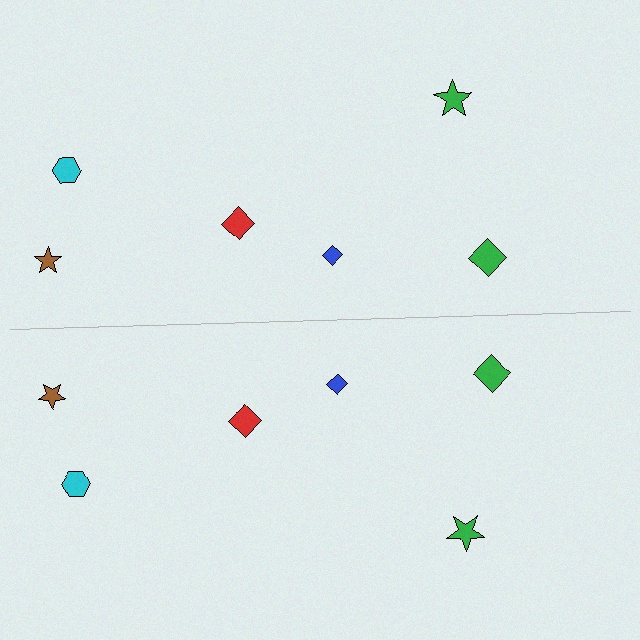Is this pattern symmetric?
Yes, this pattern has bilateral (reflection) symmetry.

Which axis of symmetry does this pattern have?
The pattern has a horizontal axis of symmetry running through the center of the image.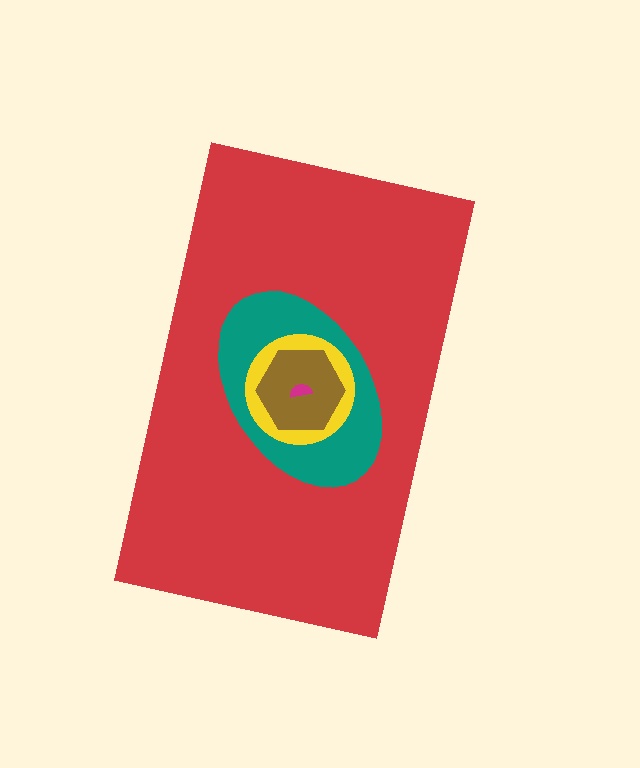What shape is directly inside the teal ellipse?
The yellow circle.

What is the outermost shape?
The red rectangle.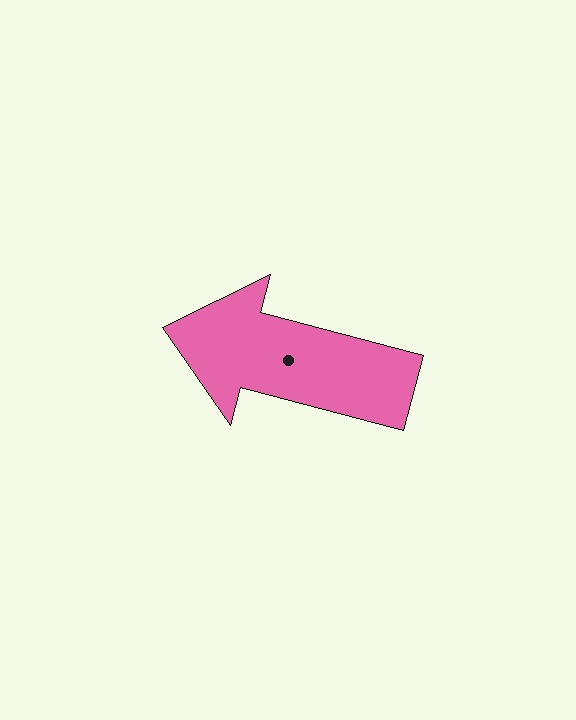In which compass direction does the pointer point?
West.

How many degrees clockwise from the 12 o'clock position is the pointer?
Approximately 285 degrees.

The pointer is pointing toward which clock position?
Roughly 9 o'clock.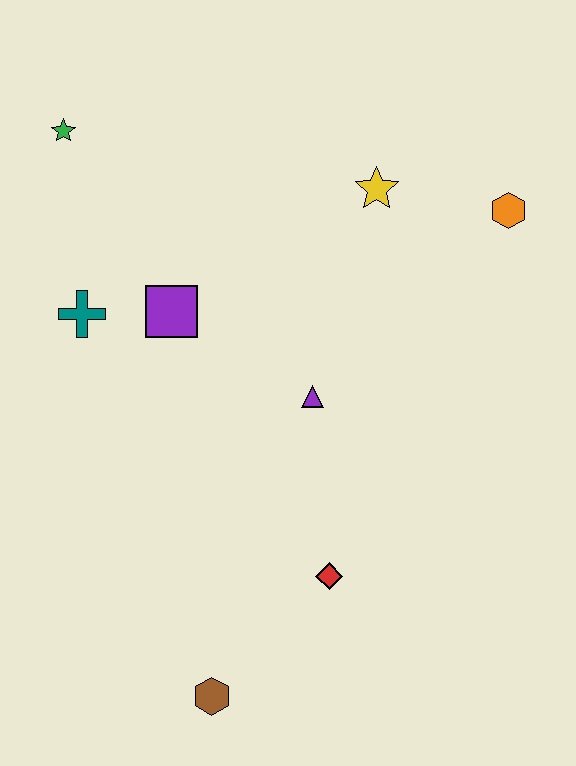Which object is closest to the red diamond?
The brown hexagon is closest to the red diamond.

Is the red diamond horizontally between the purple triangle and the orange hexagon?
Yes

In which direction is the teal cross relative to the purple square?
The teal cross is to the left of the purple square.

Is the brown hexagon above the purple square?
No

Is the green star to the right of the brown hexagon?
No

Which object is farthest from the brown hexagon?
The green star is farthest from the brown hexagon.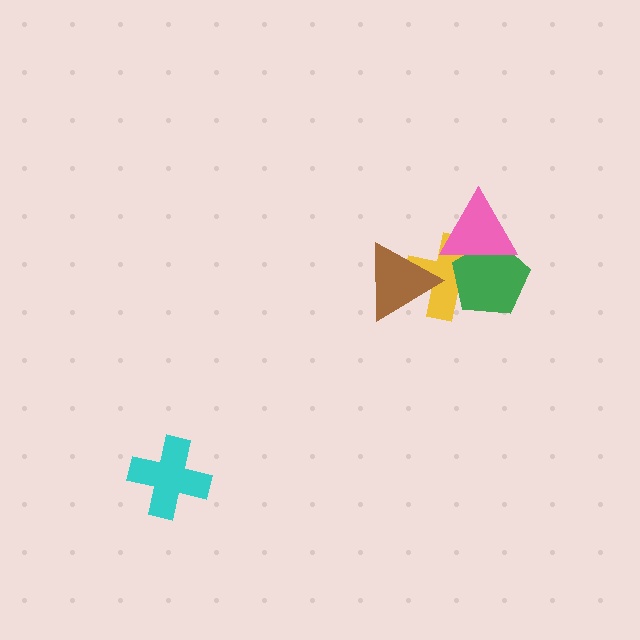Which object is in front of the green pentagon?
The pink triangle is in front of the green pentagon.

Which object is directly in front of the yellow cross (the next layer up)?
The green pentagon is directly in front of the yellow cross.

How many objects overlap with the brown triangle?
1 object overlaps with the brown triangle.